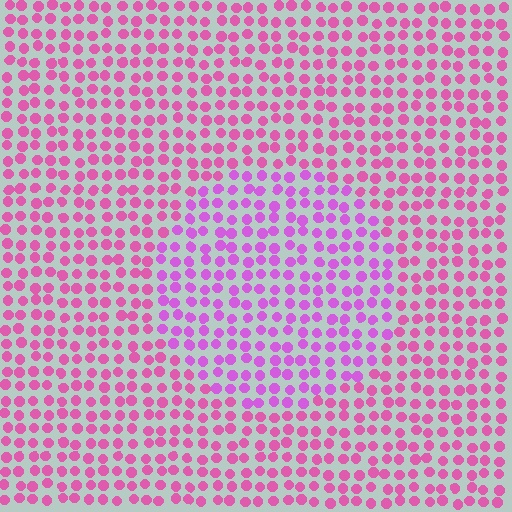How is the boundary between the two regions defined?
The boundary is defined purely by a slight shift in hue (about 28 degrees). Spacing, size, and orientation are identical on both sides.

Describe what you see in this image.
The image is filled with small pink elements in a uniform arrangement. A circle-shaped region is visible where the elements are tinted to a slightly different hue, forming a subtle color boundary.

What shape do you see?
I see a circle.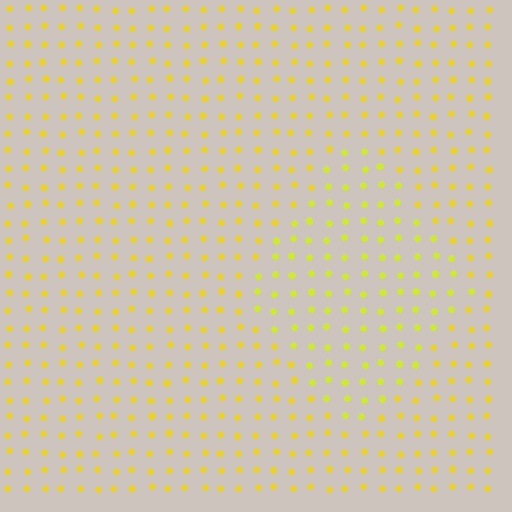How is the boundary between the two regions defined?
The boundary is defined purely by a slight shift in hue (about 16 degrees). Spacing, size, and orientation are identical on both sides.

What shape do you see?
I see a diamond.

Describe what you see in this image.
The image is filled with small yellow elements in a uniform arrangement. A diamond-shaped region is visible where the elements are tinted to a slightly different hue, forming a subtle color boundary.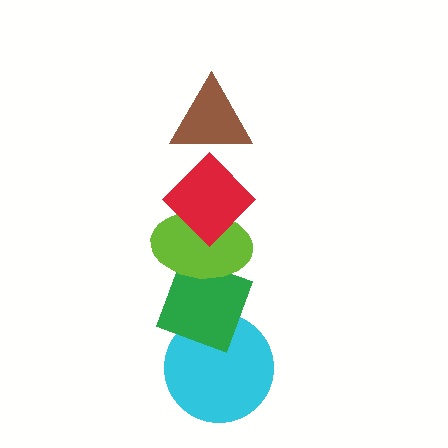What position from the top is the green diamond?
The green diamond is 4th from the top.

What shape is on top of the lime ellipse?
The red diamond is on top of the lime ellipse.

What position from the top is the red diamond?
The red diamond is 2nd from the top.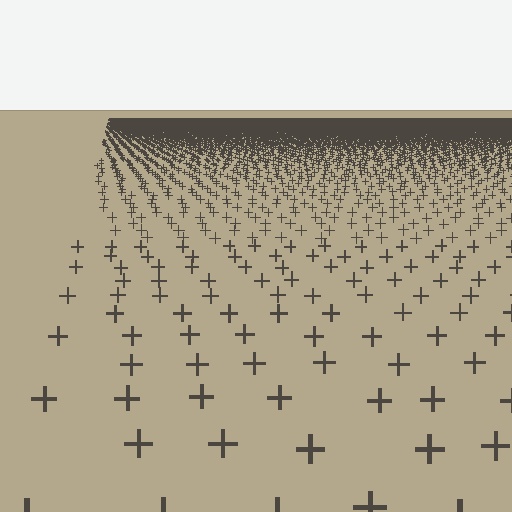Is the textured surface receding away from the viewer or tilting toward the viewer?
The surface is receding away from the viewer. Texture elements get smaller and denser toward the top.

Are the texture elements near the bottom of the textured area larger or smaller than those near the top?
Larger. Near the bottom, elements are closer to the viewer and appear at a bigger on-screen size.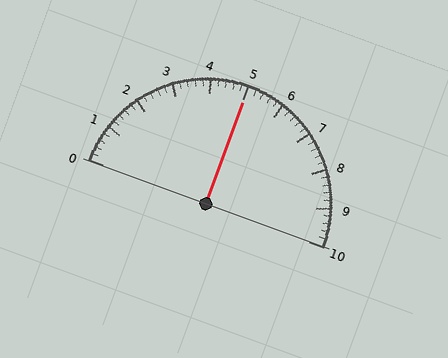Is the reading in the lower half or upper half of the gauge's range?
The reading is in the upper half of the range (0 to 10).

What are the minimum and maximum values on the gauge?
The gauge ranges from 0 to 10.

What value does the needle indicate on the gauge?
The needle indicates approximately 5.0.